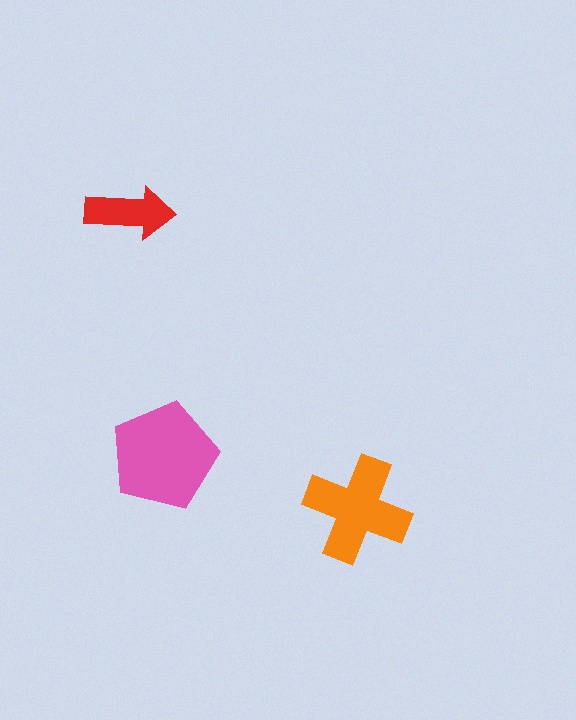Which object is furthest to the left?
The red arrow is leftmost.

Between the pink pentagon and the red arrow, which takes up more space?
The pink pentagon.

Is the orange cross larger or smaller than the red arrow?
Larger.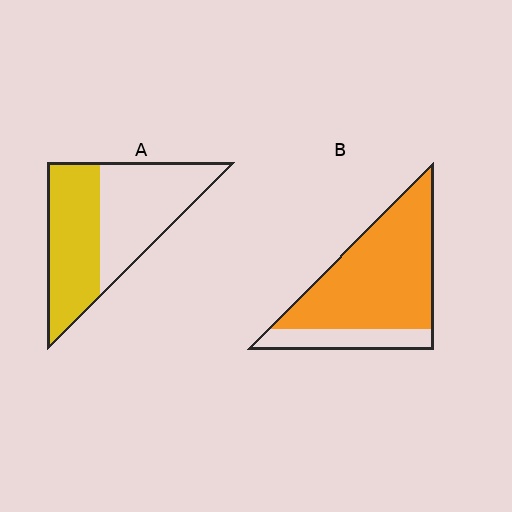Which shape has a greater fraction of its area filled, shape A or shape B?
Shape B.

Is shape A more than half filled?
Roughly half.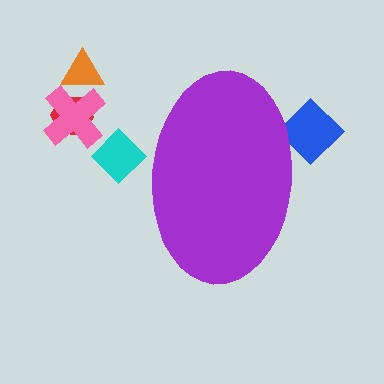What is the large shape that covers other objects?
A purple ellipse.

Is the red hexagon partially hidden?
No, the red hexagon is fully visible.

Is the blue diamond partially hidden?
Yes, the blue diamond is partially hidden behind the purple ellipse.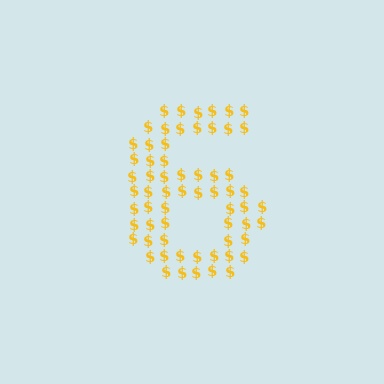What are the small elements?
The small elements are dollar signs.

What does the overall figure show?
The overall figure shows the digit 6.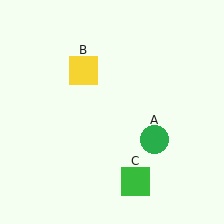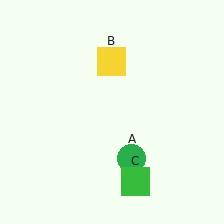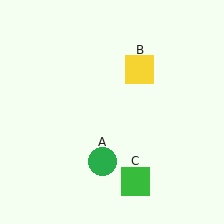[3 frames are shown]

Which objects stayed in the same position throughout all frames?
Green square (object C) remained stationary.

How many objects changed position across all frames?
2 objects changed position: green circle (object A), yellow square (object B).